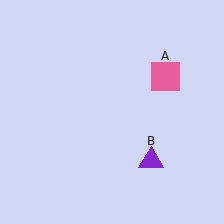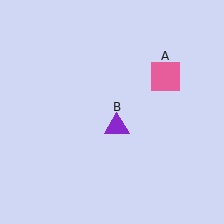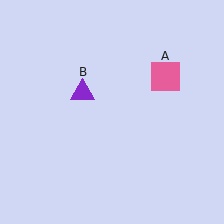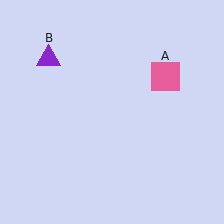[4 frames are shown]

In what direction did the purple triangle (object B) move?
The purple triangle (object B) moved up and to the left.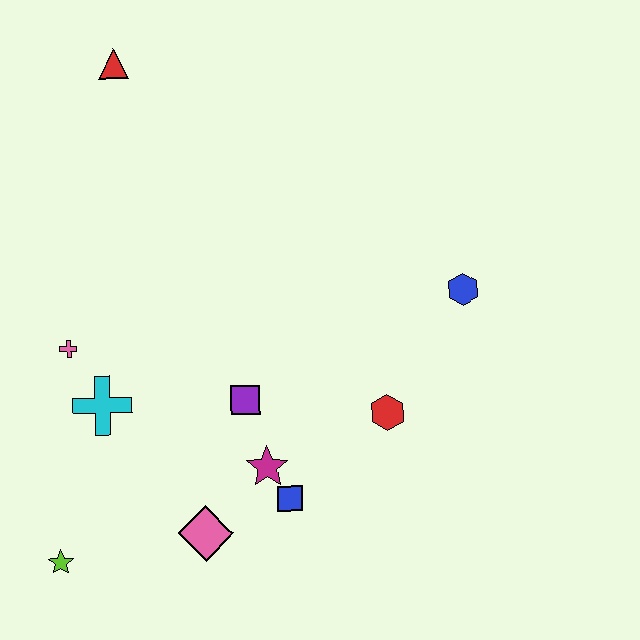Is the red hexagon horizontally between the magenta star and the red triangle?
No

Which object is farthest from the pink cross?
The blue hexagon is farthest from the pink cross.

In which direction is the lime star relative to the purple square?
The lime star is to the left of the purple square.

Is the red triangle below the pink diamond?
No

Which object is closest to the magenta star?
The blue square is closest to the magenta star.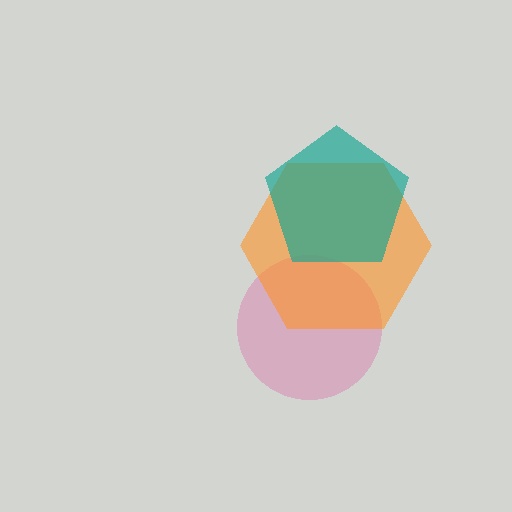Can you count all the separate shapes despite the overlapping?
Yes, there are 3 separate shapes.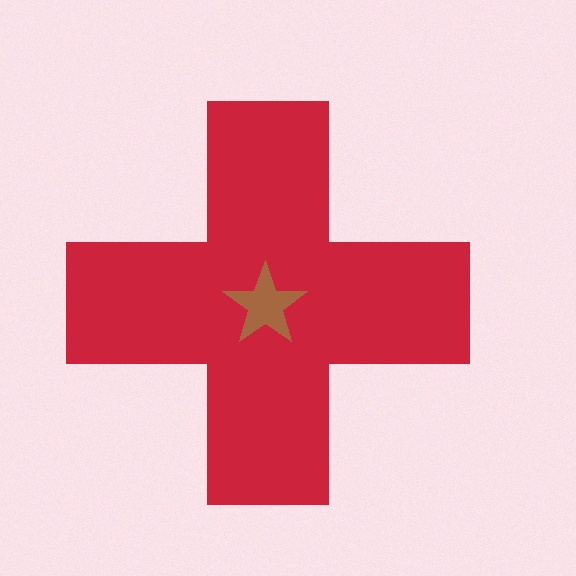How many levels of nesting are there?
2.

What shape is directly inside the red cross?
The brown star.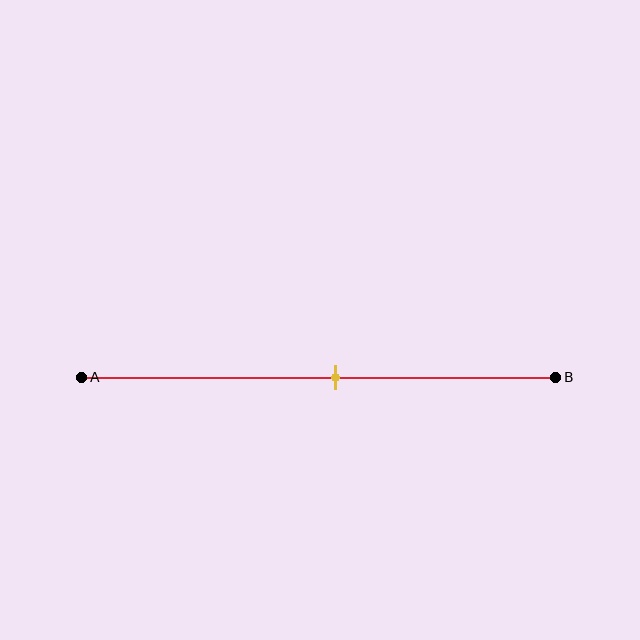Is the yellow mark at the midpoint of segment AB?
No, the mark is at about 55% from A, not at the 50% midpoint.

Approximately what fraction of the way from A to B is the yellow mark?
The yellow mark is approximately 55% of the way from A to B.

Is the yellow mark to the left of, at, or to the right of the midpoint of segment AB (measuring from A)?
The yellow mark is to the right of the midpoint of segment AB.